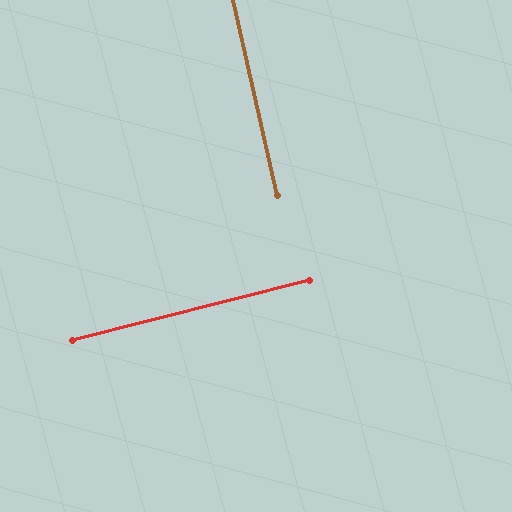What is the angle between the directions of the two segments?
Approximately 88 degrees.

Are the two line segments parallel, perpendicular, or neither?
Perpendicular — they meet at approximately 88°.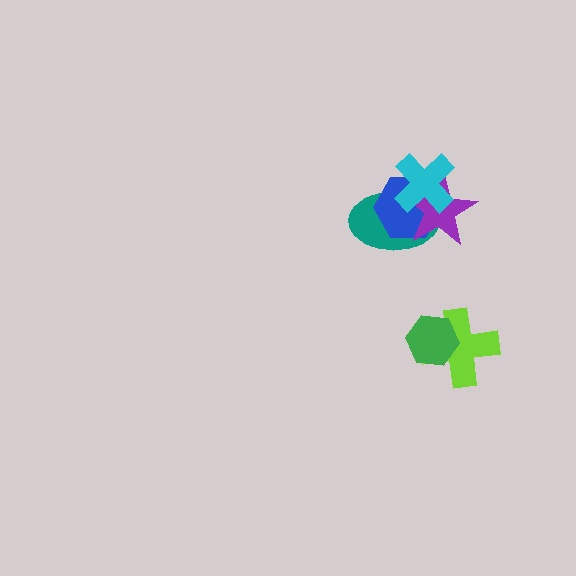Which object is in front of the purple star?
The cyan cross is in front of the purple star.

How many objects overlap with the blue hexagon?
3 objects overlap with the blue hexagon.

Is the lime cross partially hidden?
Yes, it is partially covered by another shape.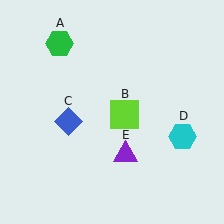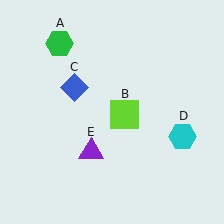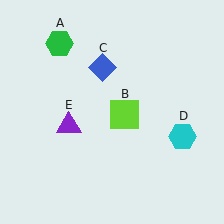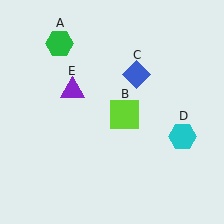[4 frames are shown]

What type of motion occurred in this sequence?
The blue diamond (object C), purple triangle (object E) rotated clockwise around the center of the scene.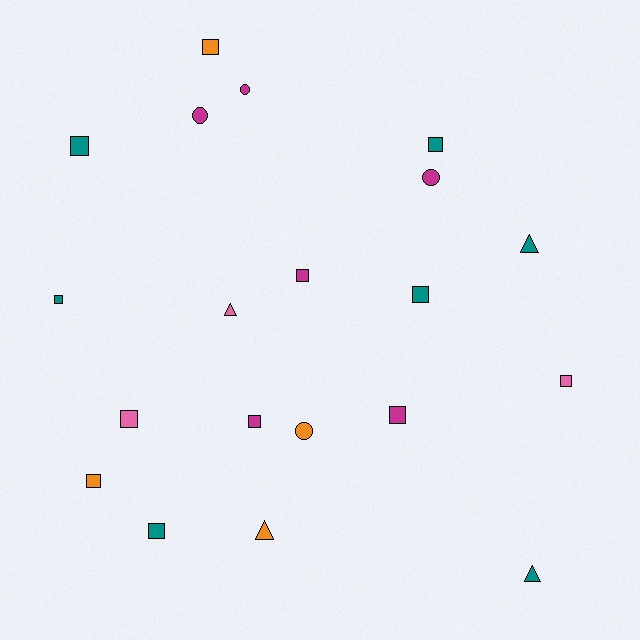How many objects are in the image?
There are 20 objects.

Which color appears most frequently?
Teal, with 7 objects.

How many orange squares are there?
There are 2 orange squares.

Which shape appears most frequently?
Square, with 12 objects.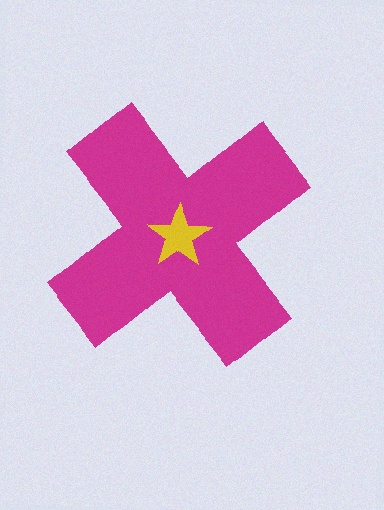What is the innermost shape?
The yellow star.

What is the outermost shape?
The magenta cross.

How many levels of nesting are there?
2.